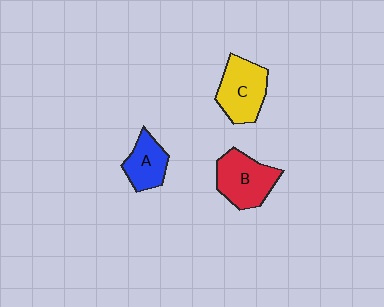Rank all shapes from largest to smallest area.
From largest to smallest: B (red), C (yellow), A (blue).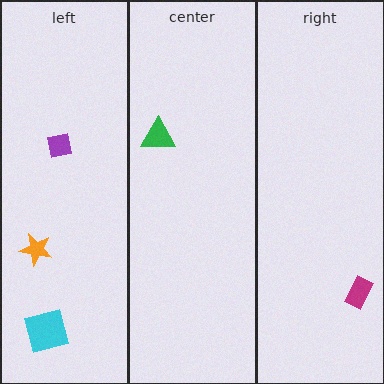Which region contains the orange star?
The left region.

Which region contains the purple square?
The left region.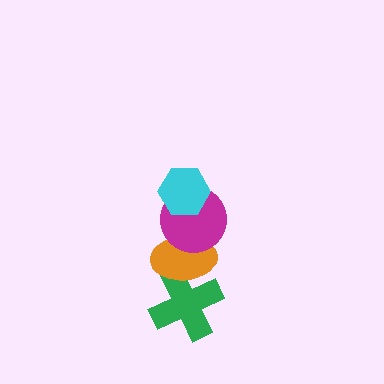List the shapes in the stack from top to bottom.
From top to bottom: the cyan hexagon, the magenta circle, the orange ellipse, the green cross.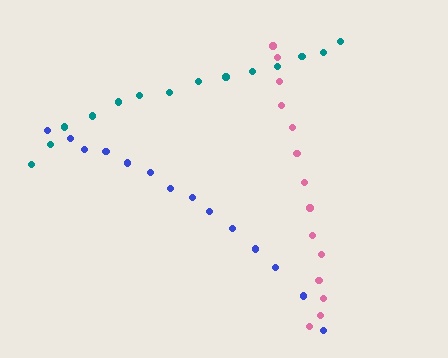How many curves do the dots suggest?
There are 3 distinct paths.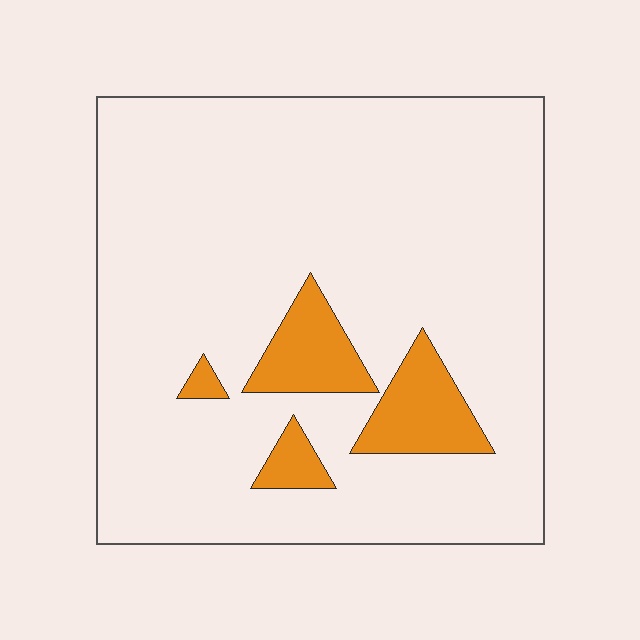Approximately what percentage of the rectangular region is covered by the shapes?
Approximately 10%.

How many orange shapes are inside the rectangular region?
4.